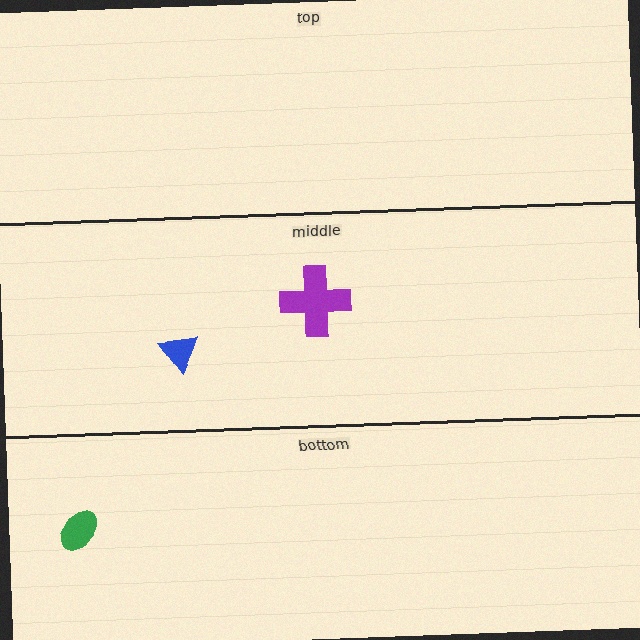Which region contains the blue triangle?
The middle region.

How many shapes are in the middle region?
2.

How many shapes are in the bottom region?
1.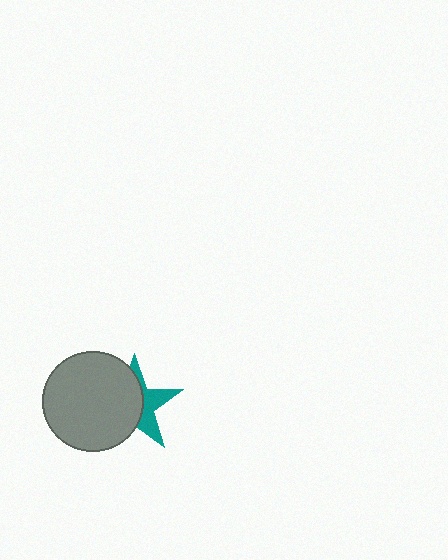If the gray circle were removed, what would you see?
You would see the complete teal star.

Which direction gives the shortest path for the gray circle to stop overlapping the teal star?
Moving left gives the shortest separation.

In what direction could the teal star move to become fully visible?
The teal star could move right. That would shift it out from behind the gray circle entirely.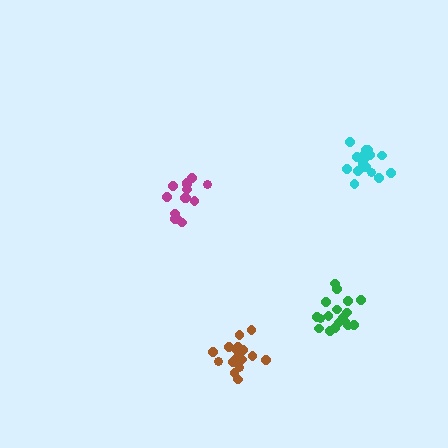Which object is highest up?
The cyan cluster is topmost.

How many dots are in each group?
Group 1: 17 dots, Group 2: 14 dots, Group 3: 17 dots, Group 4: 18 dots (66 total).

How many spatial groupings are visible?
There are 4 spatial groupings.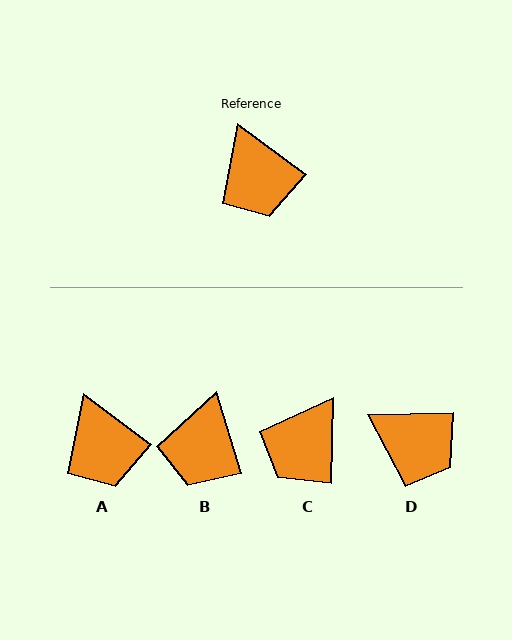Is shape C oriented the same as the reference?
No, it is off by about 54 degrees.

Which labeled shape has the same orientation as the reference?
A.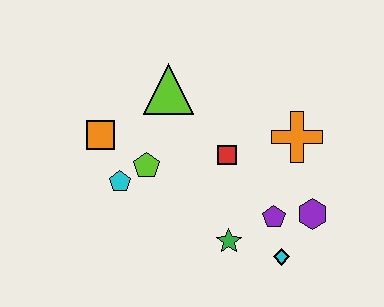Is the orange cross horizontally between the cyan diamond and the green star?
No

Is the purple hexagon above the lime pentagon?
No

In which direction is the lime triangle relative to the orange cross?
The lime triangle is to the left of the orange cross.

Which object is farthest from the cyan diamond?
The orange square is farthest from the cyan diamond.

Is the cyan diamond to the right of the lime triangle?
Yes